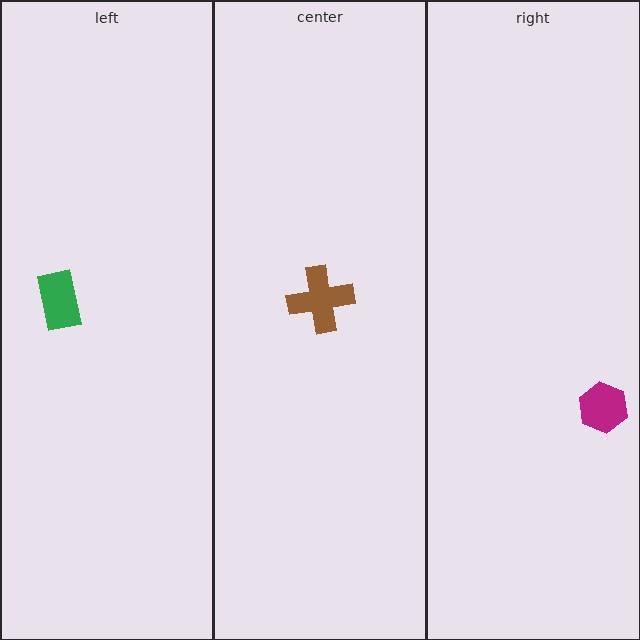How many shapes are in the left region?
1.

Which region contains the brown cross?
The center region.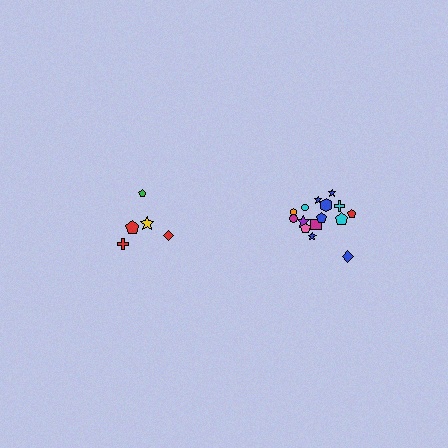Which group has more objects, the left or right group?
The right group.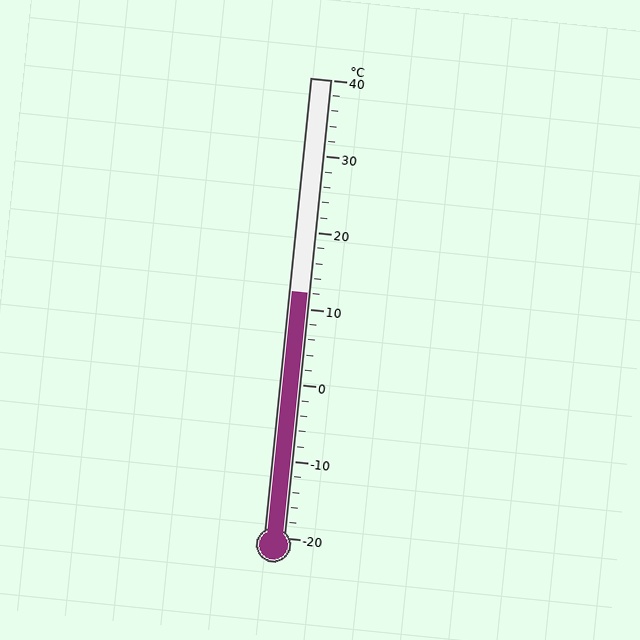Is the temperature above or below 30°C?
The temperature is below 30°C.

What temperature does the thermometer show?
The thermometer shows approximately 12°C.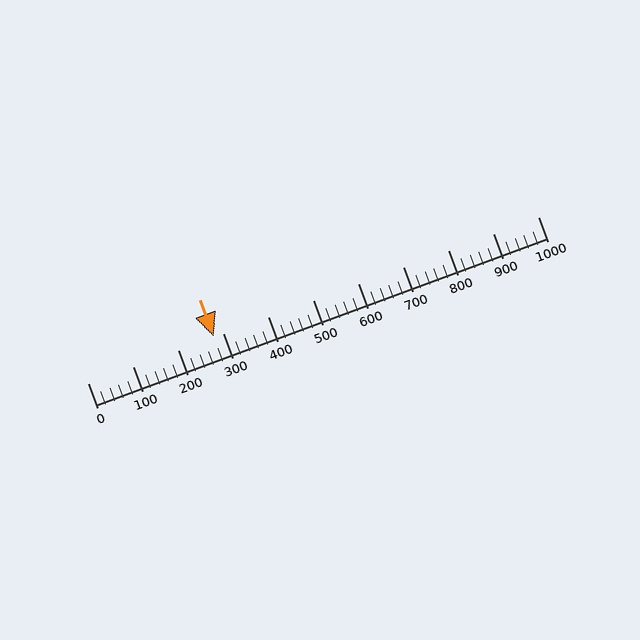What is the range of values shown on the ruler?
The ruler shows values from 0 to 1000.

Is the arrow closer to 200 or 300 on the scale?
The arrow is closer to 300.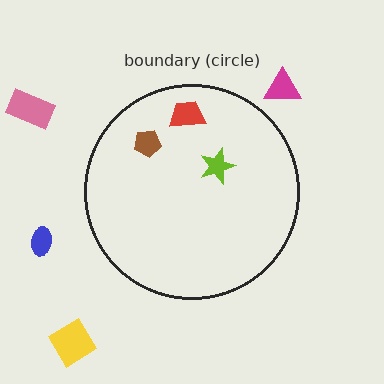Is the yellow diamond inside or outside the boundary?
Outside.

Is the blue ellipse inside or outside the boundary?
Outside.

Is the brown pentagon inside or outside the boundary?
Inside.